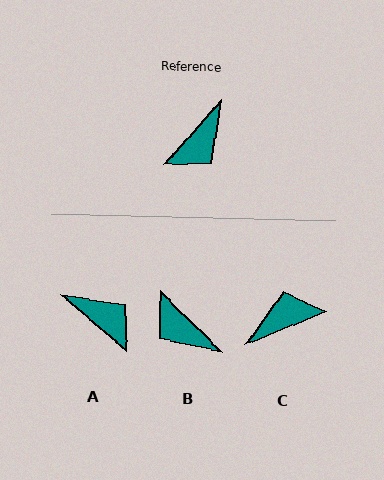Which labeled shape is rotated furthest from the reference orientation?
C, about 154 degrees away.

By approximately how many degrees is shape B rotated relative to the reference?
Approximately 93 degrees clockwise.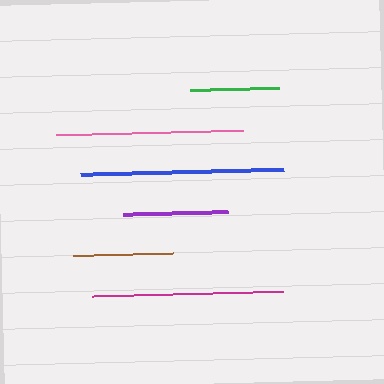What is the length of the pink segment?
The pink segment is approximately 189 pixels long.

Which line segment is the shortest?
The green line is the shortest at approximately 90 pixels.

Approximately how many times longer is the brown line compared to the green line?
The brown line is approximately 1.1 times the length of the green line.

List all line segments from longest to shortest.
From longest to shortest: blue, magenta, pink, purple, brown, green.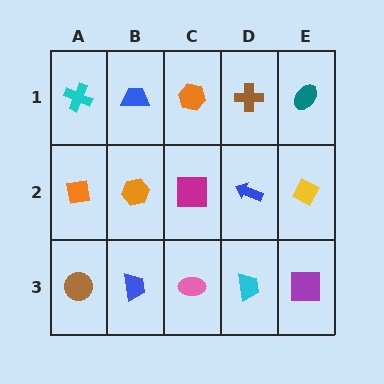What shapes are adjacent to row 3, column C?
A magenta square (row 2, column C), a blue trapezoid (row 3, column B), a cyan trapezoid (row 3, column D).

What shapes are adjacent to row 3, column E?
A yellow diamond (row 2, column E), a cyan trapezoid (row 3, column D).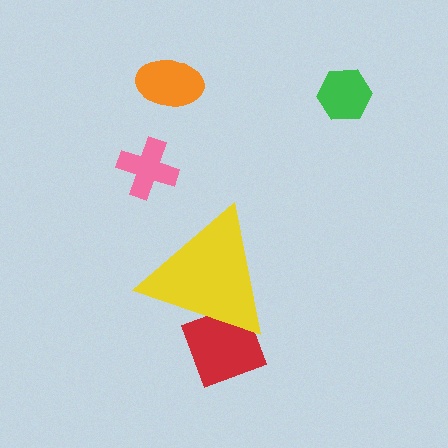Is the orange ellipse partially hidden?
No, the orange ellipse is fully visible.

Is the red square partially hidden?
Yes, the red square is partially hidden behind the yellow triangle.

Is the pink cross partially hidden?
No, the pink cross is fully visible.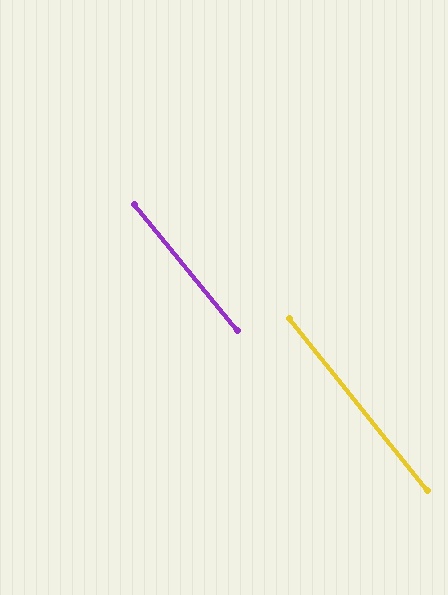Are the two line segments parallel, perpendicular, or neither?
Parallel — their directions differ by only 0.7°.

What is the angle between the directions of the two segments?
Approximately 1 degree.